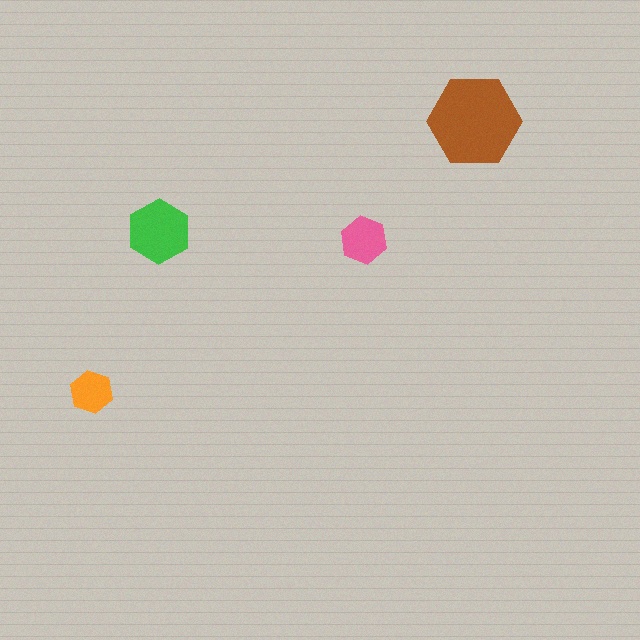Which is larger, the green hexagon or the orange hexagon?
The green one.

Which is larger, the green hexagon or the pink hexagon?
The green one.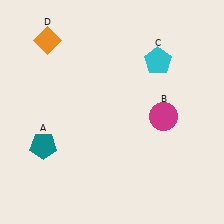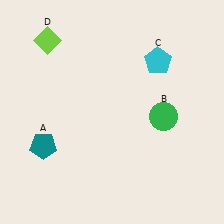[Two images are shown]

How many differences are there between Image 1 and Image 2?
There are 2 differences between the two images.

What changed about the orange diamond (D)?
In Image 1, D is orange. In Image 2, it changed to lime.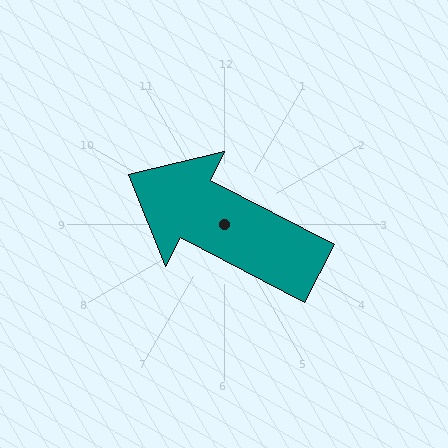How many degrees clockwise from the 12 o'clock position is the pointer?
Approximately 297 degrees.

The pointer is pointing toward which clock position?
Roughly 10 o'clock.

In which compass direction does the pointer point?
Northwest.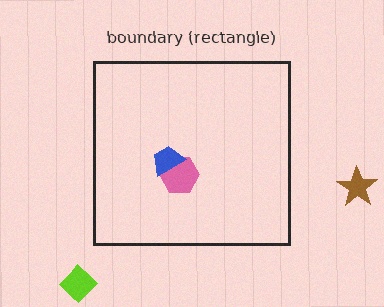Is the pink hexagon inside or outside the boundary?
Inside.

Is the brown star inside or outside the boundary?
Outside.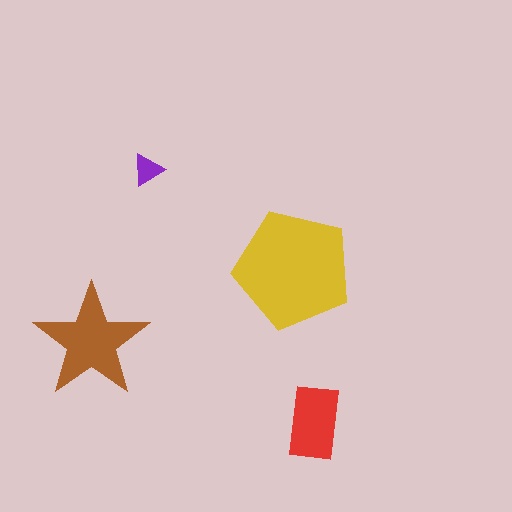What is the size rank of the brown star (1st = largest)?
2nd.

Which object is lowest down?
The red rectangle is bottommost.